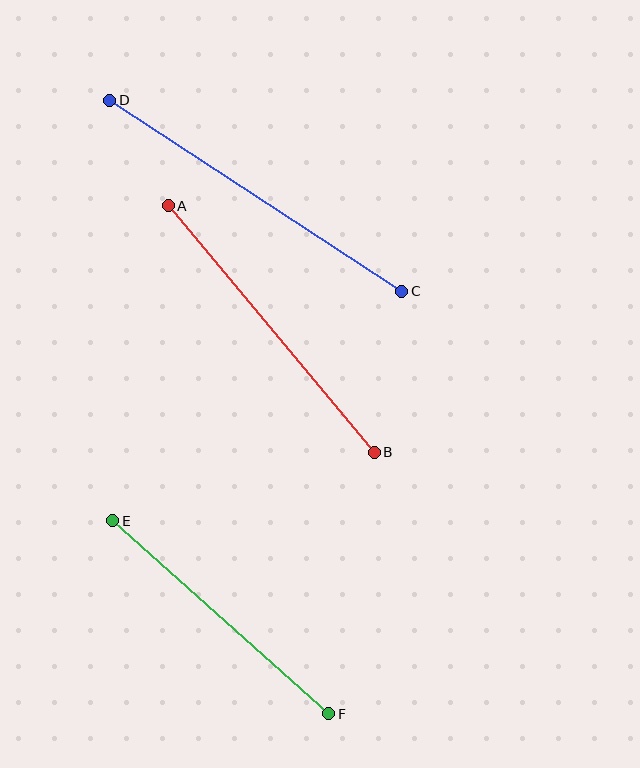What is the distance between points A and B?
The distance is approximately 321 pixels.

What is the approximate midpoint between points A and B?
The midpoint is at approximately (271, 329) pixels.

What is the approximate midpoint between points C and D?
The midpoint is at approximately (256, 196) pixels.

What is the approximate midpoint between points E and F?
The midpoint is at approximately (221, 617) pixels.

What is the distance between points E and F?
The distance is approximately 290 pixels.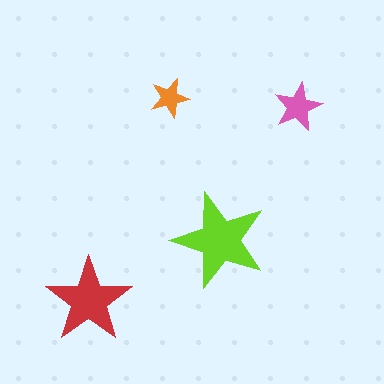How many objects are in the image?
There are 4 objects in the image.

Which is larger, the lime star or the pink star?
The lime one.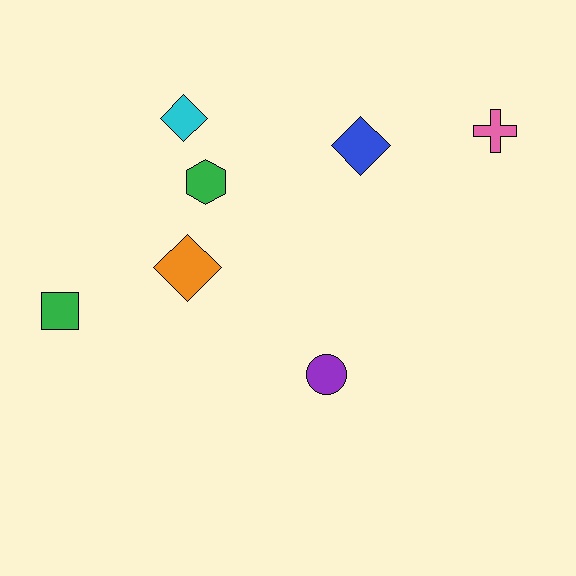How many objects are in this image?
There are 7 objects.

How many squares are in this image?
There is 1 square.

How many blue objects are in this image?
There is 1 blue object.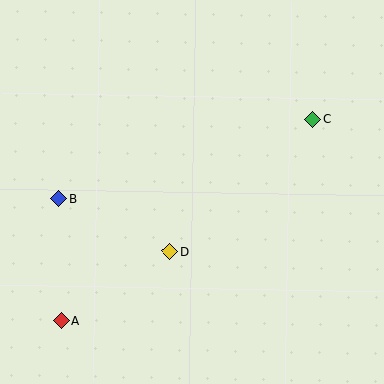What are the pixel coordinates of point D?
Point D is at (170, 251).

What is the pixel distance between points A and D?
The distance between A and D is 129 pixels.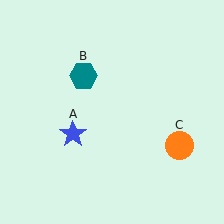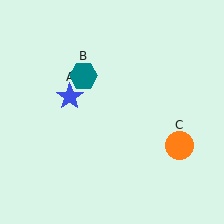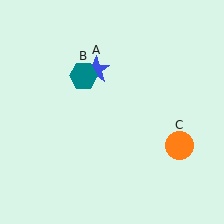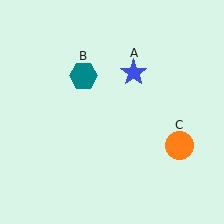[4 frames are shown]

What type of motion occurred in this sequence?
The blue star (object A) rotated clockwise around the center of the scene.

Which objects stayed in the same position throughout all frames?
Teal hexagon (object B) and orange circle (object C) remained stationary.